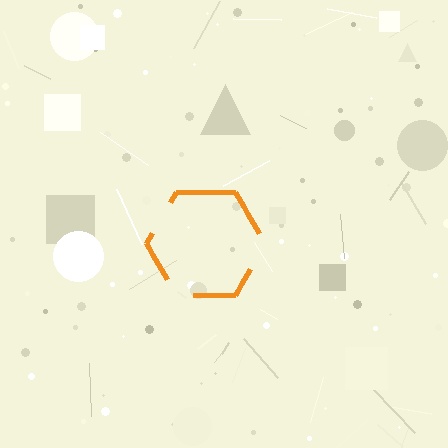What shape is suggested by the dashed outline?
The dashed outline suggests a hexagon.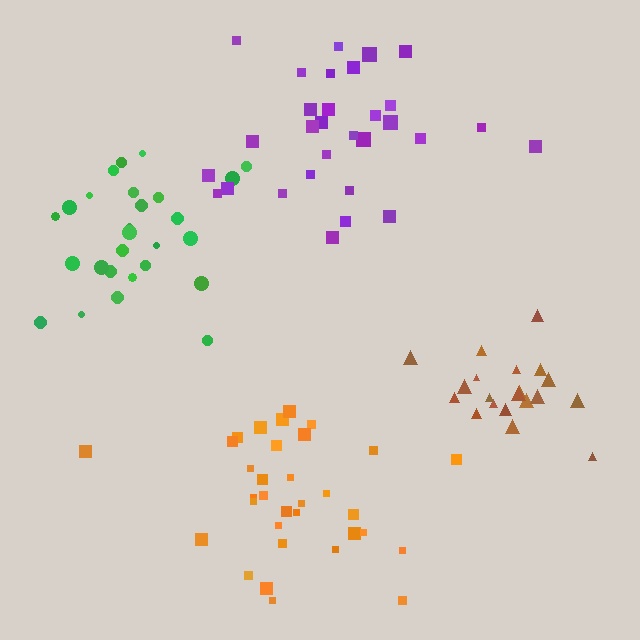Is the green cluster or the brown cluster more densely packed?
Brown.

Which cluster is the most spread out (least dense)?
Green.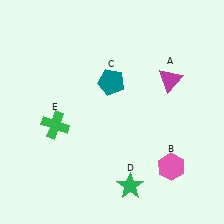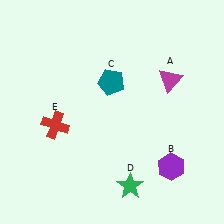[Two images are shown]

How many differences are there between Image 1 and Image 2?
There are 2 differences between the two images.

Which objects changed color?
B changed from pink to purple. E changed from green to red.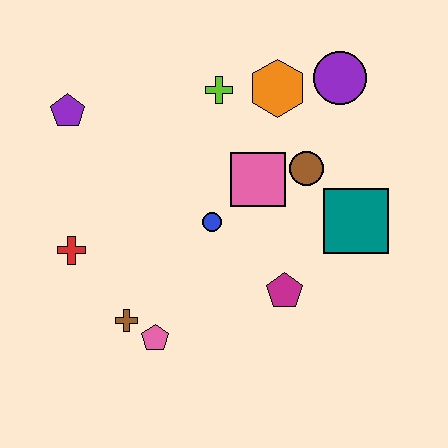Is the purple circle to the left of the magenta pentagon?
No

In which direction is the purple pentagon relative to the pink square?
The purple pentagon is to the left of the pink square.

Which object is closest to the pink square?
The brown circle is closest to the pink square.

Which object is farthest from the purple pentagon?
The teal square is farthest from the purple pentagon.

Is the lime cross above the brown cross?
Yes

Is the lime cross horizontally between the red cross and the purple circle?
Yes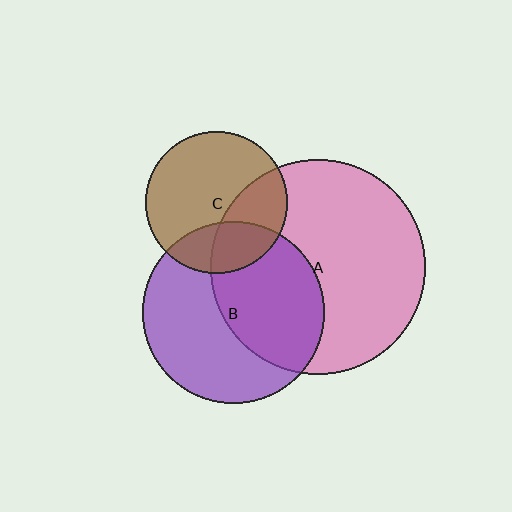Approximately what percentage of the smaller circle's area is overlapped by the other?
Approximately 50%.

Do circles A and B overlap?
Yes.